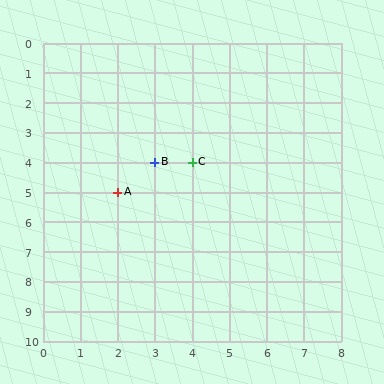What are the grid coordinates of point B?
Point B is at grid coordinates (3, 4).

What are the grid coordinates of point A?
Point A is at grid coordinates (2, 5).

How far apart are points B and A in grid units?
Points B and A are 1 column and 1 row apart (about 1.4 grid units diagonally).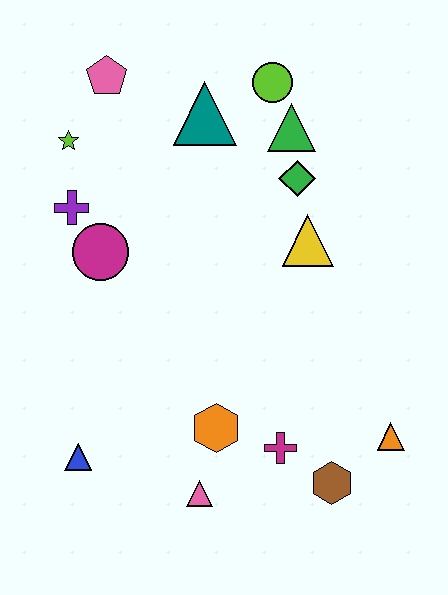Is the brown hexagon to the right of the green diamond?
Yes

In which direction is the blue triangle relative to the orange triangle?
The blue triangle is to the left of the orange triangle.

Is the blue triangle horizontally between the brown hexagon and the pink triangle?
No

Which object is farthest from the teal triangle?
The brown hexagon is farthest from the teal triangle.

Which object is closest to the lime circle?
The green triangle is closest to the lime circle.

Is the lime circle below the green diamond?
No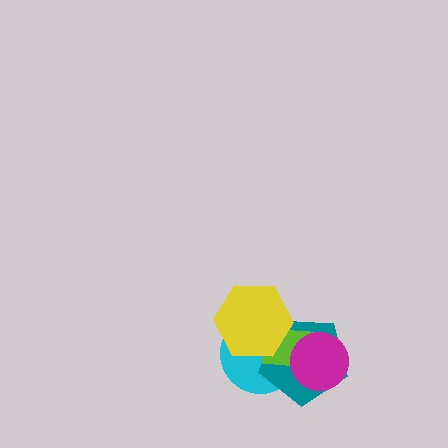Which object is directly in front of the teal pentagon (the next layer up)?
The lime rectangle is directly in front of the teal pentagon.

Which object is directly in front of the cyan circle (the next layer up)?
The teal pentagon is directly in front of the cyan circle.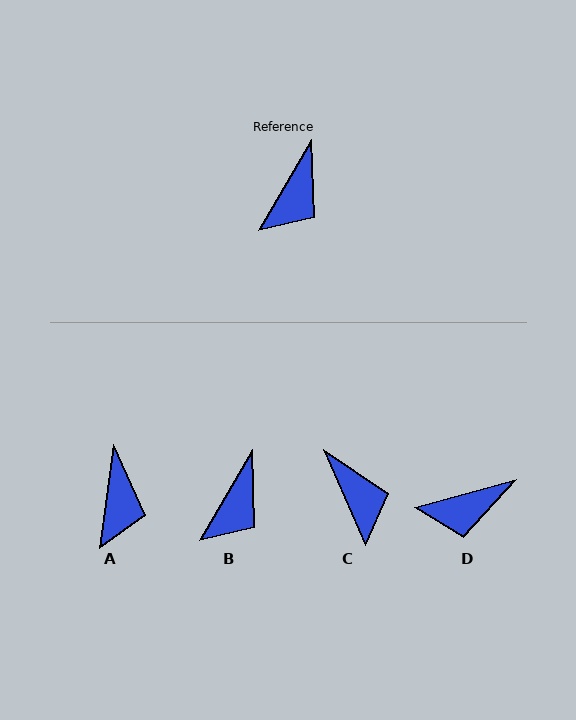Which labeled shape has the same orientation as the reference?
B.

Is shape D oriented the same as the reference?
No, it is off by about 45 degrees.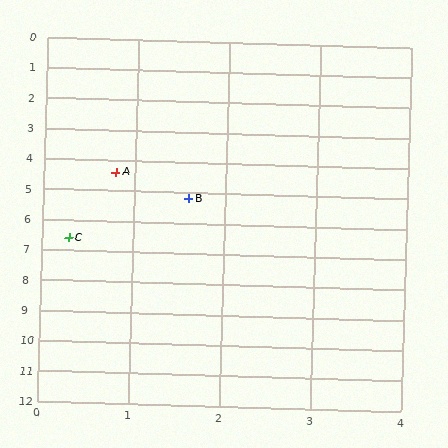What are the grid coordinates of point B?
Point B is at approximately (1.6, 5.2).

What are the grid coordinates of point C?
Point C is at approximately (0.3, 6.6).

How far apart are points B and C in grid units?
Points B and C are about 1.9 grid units apart.